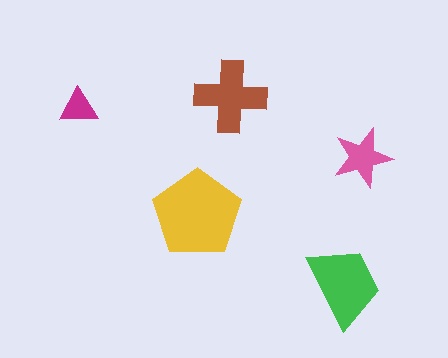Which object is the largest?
The yellow pentagon.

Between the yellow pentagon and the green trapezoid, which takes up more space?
The yellow pentagon.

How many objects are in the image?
There are 5 objects in the image.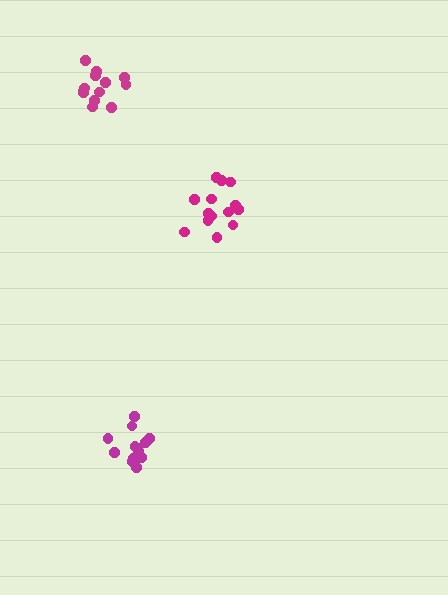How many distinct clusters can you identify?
There are 3 distinct clusters.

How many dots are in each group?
Group 1: 14 dots, Group 2: 13 dots, Group 3: 13 dots (40 total).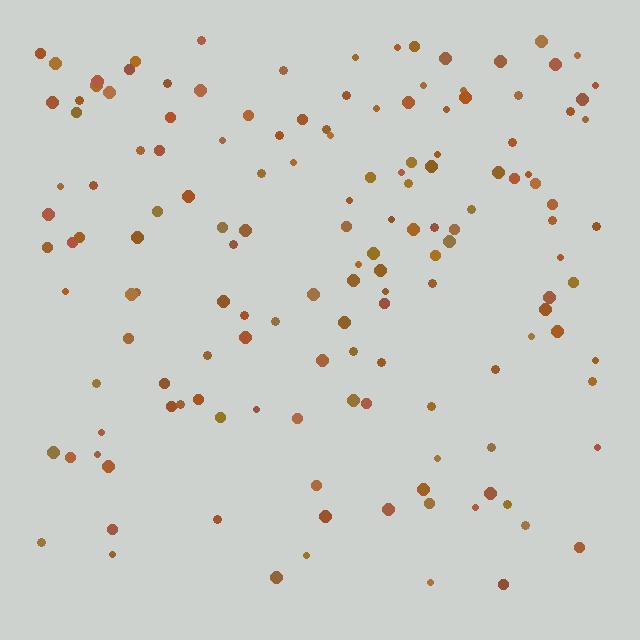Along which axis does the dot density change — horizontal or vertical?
Vertical.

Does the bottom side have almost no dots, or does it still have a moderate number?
Still a moderate number, just noticeably fewer than the top.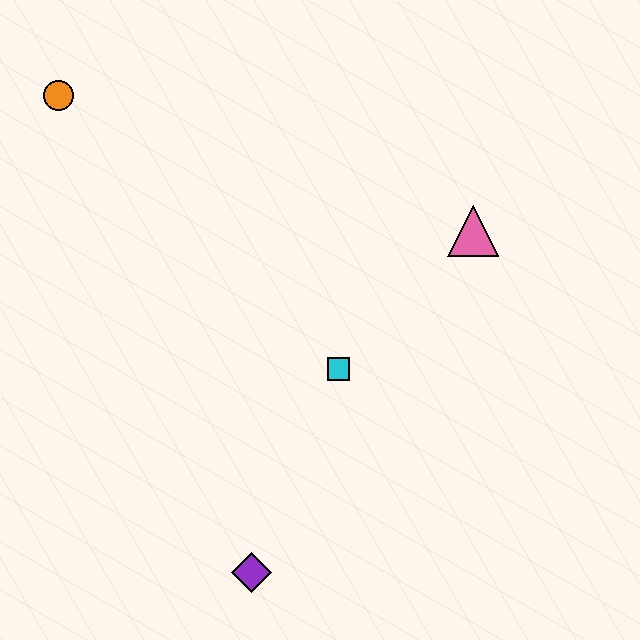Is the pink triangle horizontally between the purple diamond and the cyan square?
No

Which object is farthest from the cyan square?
The orange circle is farthest from the cyan square.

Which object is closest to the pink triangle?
The cyan square is closest to the pink triangle.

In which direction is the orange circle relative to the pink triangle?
The orange circle is to the left of the pink triangle.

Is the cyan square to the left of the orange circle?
No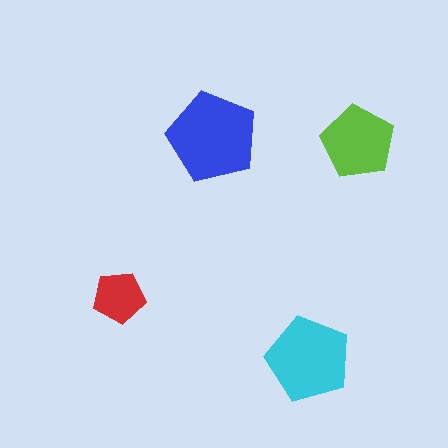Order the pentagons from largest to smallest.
the blue one, the cyan one, the lime one, the red one.